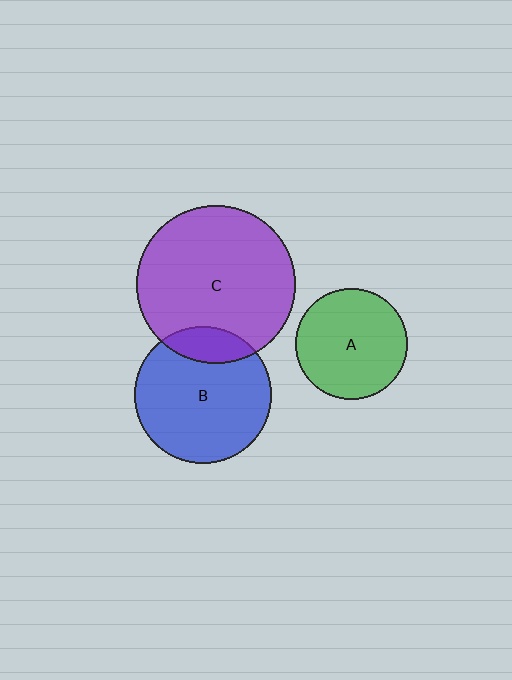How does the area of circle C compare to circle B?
Approximately 1.3 times.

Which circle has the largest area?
Circle C (purple).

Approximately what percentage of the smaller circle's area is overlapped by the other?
Approximately 15%.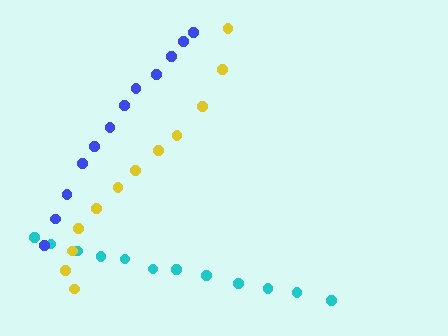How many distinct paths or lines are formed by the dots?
There are 3 distinct paths.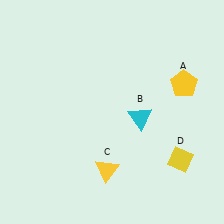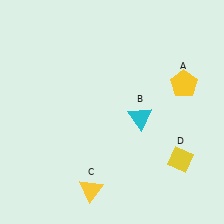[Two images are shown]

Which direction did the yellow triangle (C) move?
The yellow triangle (C) moved down.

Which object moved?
The yellow triangle (C) moved down.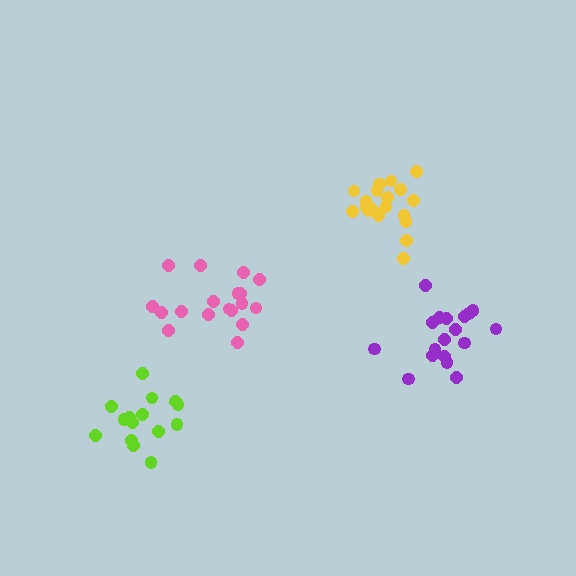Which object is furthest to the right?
The purple cluster is rightmost.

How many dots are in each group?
Group 1: 18 dots, Group 2: 20 dots, Group 3: 18 dots, Group 4: 15 dots (71 total).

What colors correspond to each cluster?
The clusters are colored: purple, yellow, pink, lime.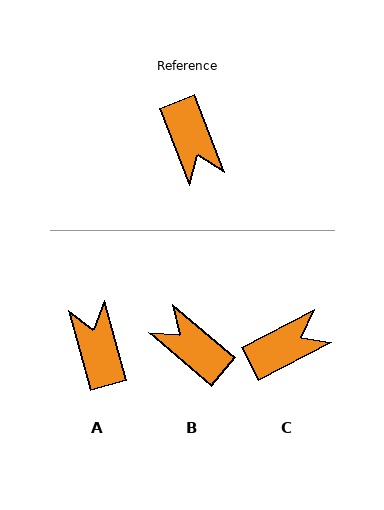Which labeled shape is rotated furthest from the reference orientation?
A, about 174 degrees away.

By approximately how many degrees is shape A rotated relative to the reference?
Approximately 174 degrees counter-clockwise.